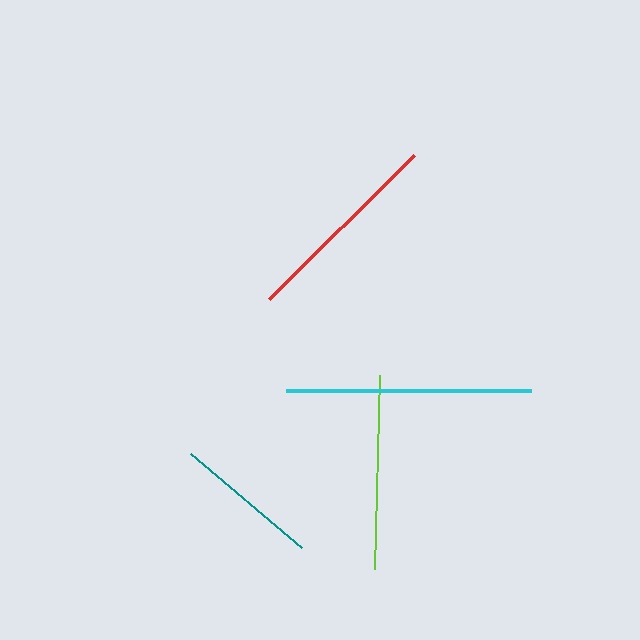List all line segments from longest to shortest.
From longest to shortest: cyan, red, lime, teal.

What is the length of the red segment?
The red segment is approximately 204 pixels long.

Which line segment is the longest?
The cyan line is the longest at approximately 245 pixels.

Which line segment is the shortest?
The teal line is the shortest at approximately 146 pixels.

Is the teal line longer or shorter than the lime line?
The lime line is longer than the teal line.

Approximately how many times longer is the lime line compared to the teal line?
The lime line is approximately 1.3 times the length of the teal line.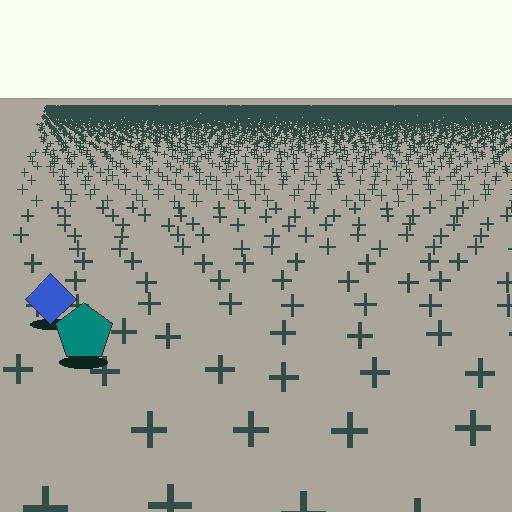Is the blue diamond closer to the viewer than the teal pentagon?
No. The teal pentagon is closer — you can tell from the texture gradient: the ground texture is coarser near it.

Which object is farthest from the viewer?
The blue diamond is farthest from the viewer. It appears smaller and the ground texture around it is denser.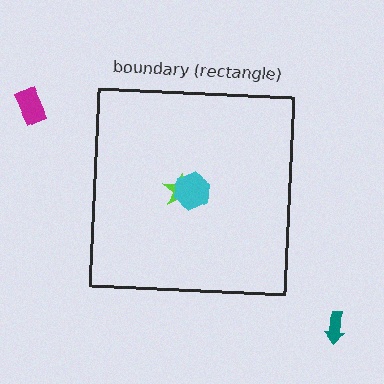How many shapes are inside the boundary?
2 inside, 2 outside.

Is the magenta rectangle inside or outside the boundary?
Outside.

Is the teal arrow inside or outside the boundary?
Outside.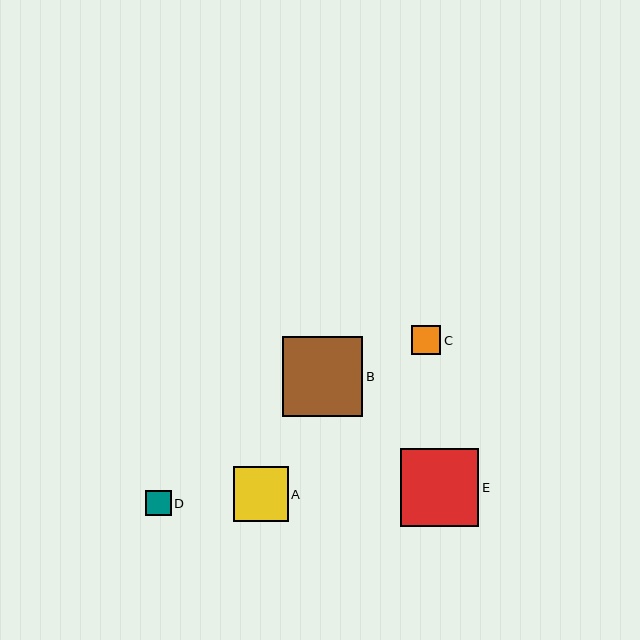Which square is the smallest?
Square D is the smallest with a size of approximately 25 pixels.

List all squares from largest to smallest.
From largest to smallest: B, E, A, C, D.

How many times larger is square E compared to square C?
Square E is approximately 2.7 times the size of square C.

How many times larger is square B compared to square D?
Square B is approximately 3.2 times the size of square D.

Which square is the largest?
Square B is the largest with a size of approximately 80 pixels.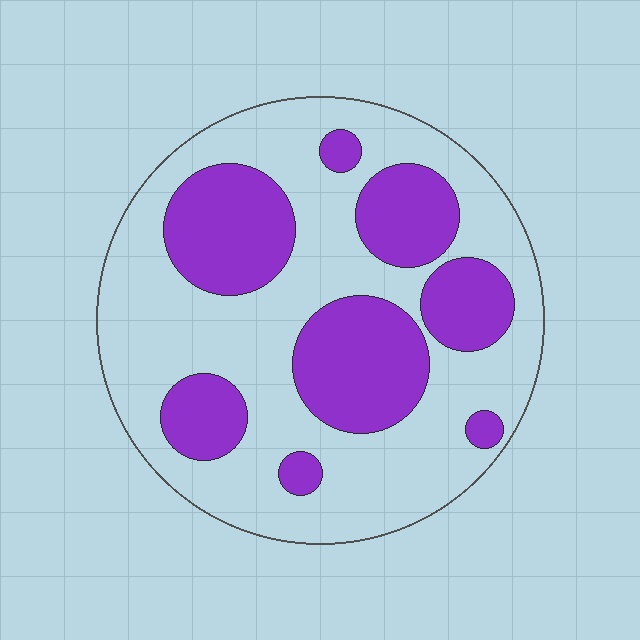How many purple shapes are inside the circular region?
8.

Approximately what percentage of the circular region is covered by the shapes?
Approximately 35%.